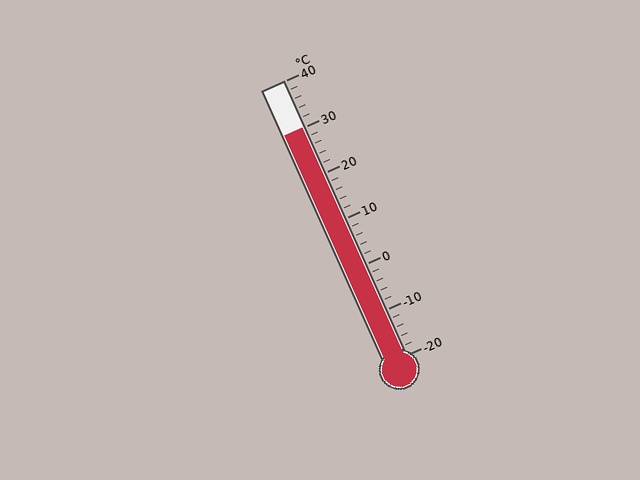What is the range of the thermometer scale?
The thermometer scale ranges from -20°C to 40°C.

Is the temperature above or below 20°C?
The temperature is above 20°C.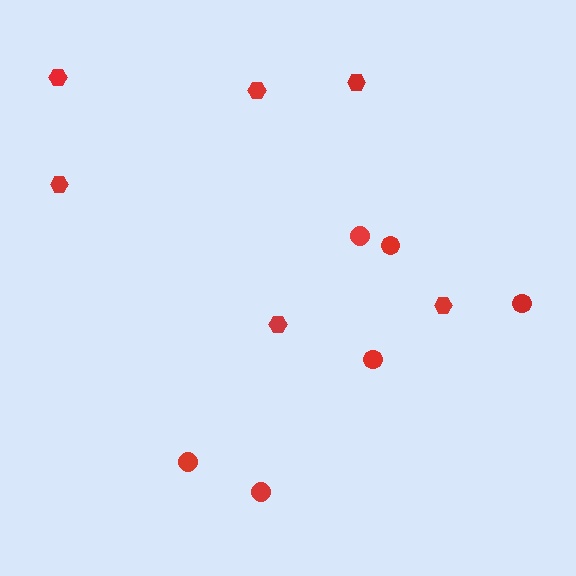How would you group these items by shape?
There are 2 groups: one group of hexagons (6) and one group of circles (6).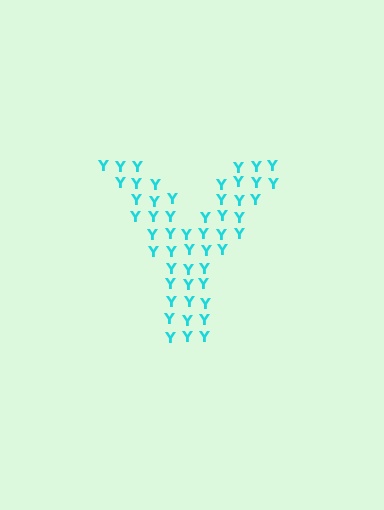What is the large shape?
The large shape is the letter Y.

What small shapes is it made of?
It is made of small letter Y's.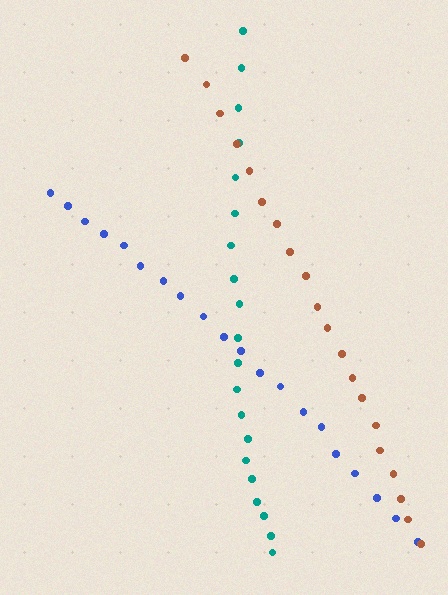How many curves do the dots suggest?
There are 3 distinct paths.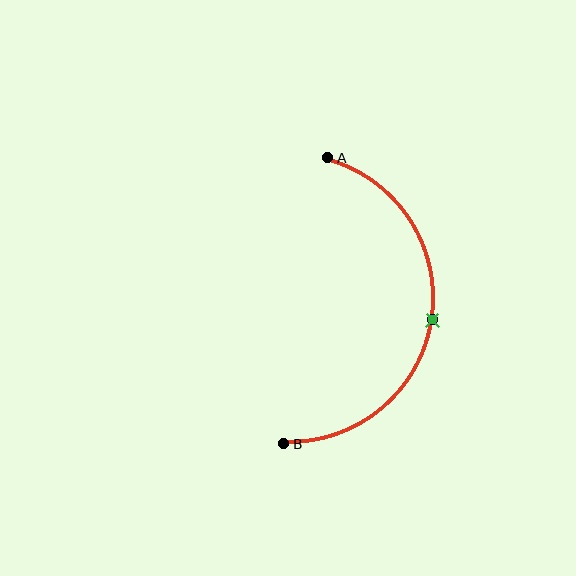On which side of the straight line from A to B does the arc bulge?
The arc bulges to the right of the straight line connecting A and B.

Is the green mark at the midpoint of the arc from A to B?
Yes. The green mark lies on the arc at equal arc-length from both A and B — it is the arc midpoint.